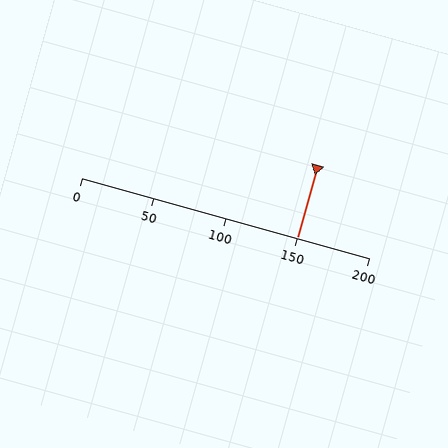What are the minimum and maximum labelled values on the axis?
The axis runs from 0 to 200.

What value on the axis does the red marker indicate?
The marker indicates approximately 150.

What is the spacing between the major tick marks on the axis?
The major ticks are spaced 50 apart.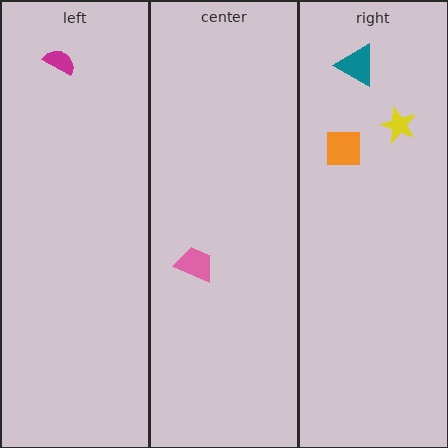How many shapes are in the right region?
3.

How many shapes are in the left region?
1.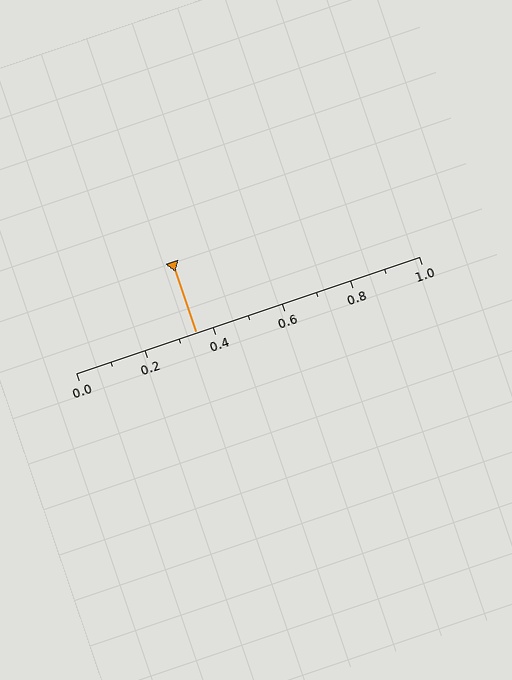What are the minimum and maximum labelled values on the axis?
The axis runs from 0.0 to 1.0.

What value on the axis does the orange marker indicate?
The marker indicates approximately 0.35.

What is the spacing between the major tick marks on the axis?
The major ticks are spaced 0.2 apart.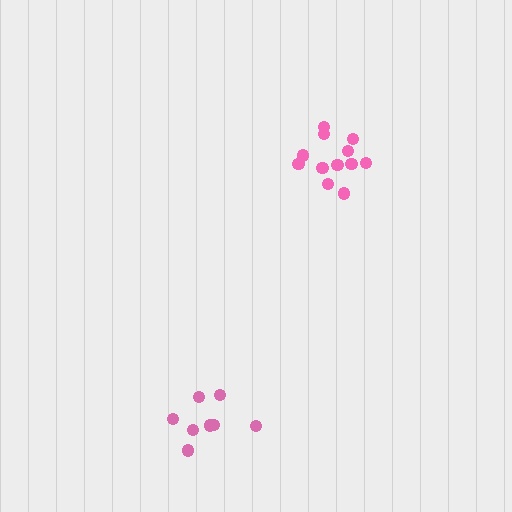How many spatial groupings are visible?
There are 2 spatial groupings.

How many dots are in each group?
Group 1: 12 dots, Group 2: 8 dots (20 total).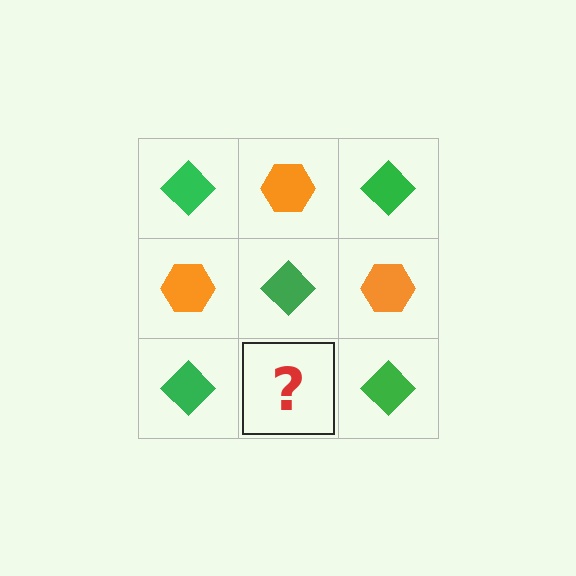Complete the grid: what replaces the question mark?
The question mark should be replaced with an orange hexagon.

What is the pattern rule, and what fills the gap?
The rule is that it alternates green diamond and orange hexagon in a checkerboard pattern. The gap should be filled with an orange hexagon.